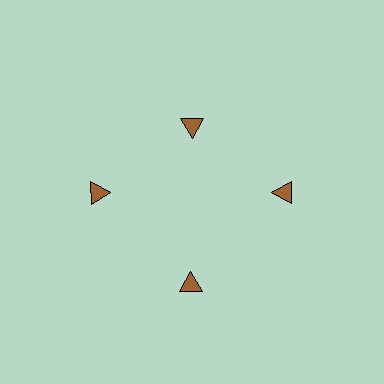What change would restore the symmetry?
The symmetry would be restored by moving it outward, back onto the ring so that all 4 triangles sit at equal angles and equal distance from the center.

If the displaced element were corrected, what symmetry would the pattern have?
It would have 4-fold rotational symmetry — the pattern would map onto itself every 90 degrees.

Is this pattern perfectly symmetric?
No. The 4 brown triangles are arranged in a ring, but one element near the 12 o'clock position is pulled inward toward the center, breaking the 4-fold rotational symmetry.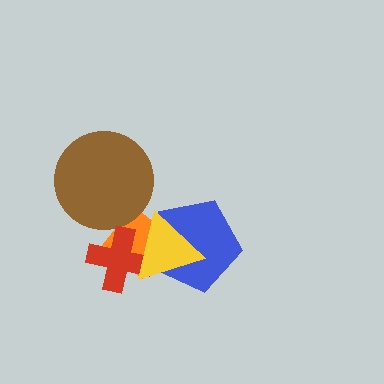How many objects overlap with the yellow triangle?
3 objects overlap with the yellow triangle.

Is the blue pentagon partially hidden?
Yes, it is partially covered by another shape.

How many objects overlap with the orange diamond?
4 objects overlap with the orange diamond.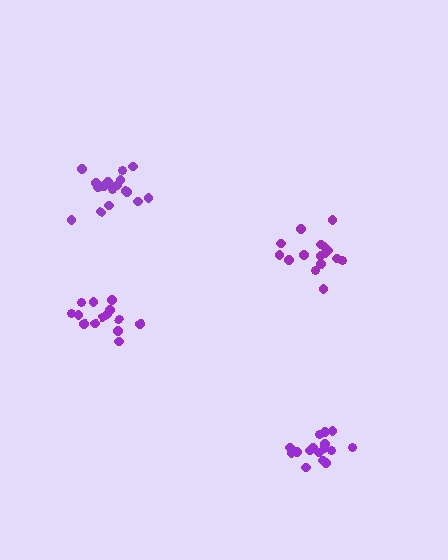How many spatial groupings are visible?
There are 4 spatial groupings.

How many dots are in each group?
Group 1: 16 dots, Group 2: 18 dots, Group 3: 14 dots, Group 4: 17 dots (65 total).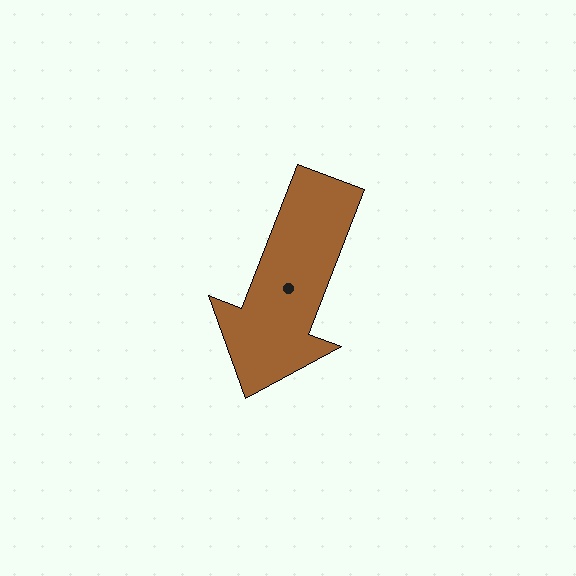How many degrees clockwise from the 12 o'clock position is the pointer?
Approximately 201 degrees.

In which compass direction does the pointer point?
South.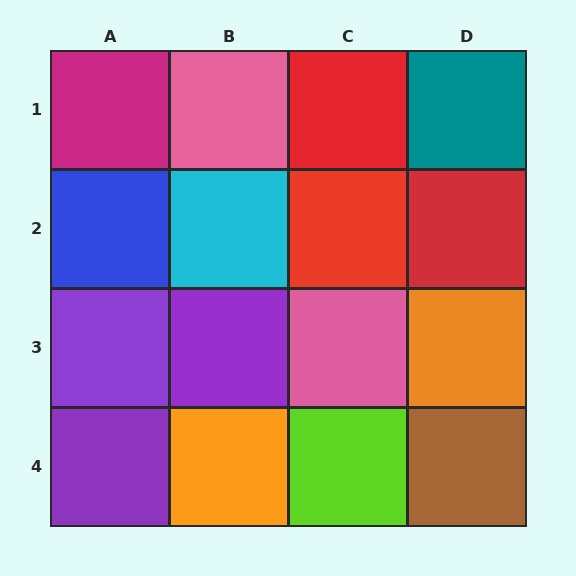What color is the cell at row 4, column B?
Orange.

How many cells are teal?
1 cell is teal.